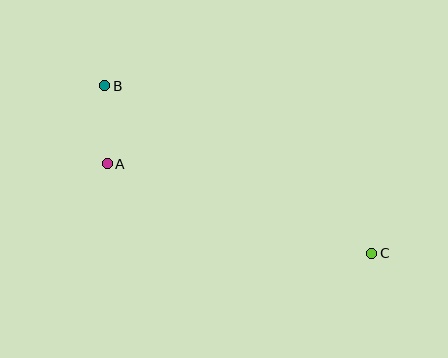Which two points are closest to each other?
Points A and B are closest to each other.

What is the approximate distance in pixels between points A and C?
The distance between A and C is approximately 279 pixels.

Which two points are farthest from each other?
Points B and C are farthest from each other.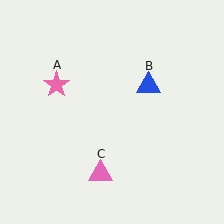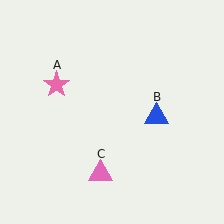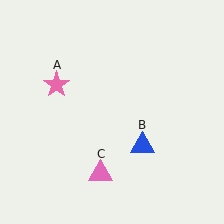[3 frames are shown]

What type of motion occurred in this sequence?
The blue triangle (object B) rotated clockwise around the center of the scene.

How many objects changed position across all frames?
1 object changed position: blue triangle (object B).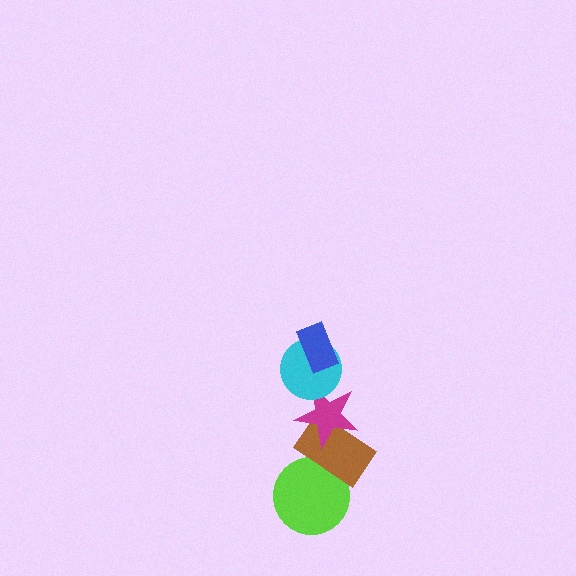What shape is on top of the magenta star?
The cyan circle is on top of the magenta star.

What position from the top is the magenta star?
The magenta star is 3rd from the top.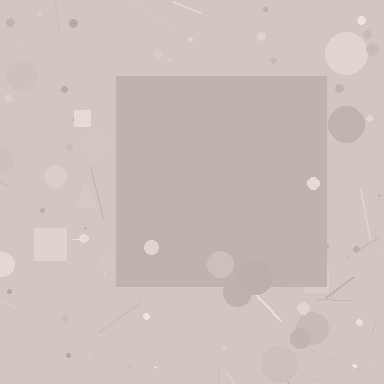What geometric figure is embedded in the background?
A square is embedded in the background.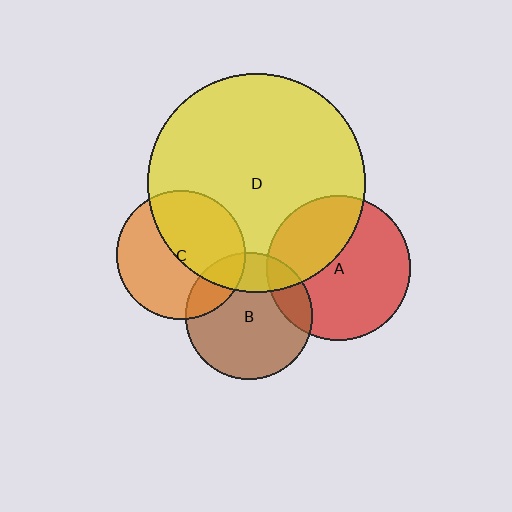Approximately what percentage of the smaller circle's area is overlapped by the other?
Approximately 25%.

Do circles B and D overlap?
Yes.